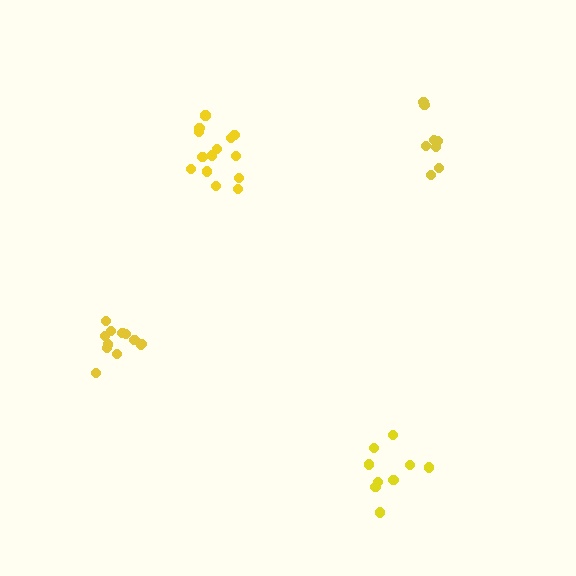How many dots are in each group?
Group 1: 14 dots, Group 2: 12 dots, Group 3: 8 dots, Group 4: 9 dots (43 total).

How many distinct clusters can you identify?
There are 4 distinct clusters.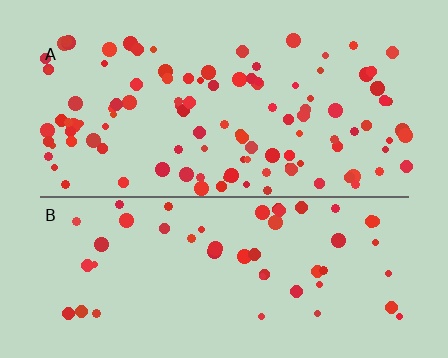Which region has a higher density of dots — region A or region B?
A (the top).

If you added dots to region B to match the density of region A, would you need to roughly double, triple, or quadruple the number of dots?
Approximately double.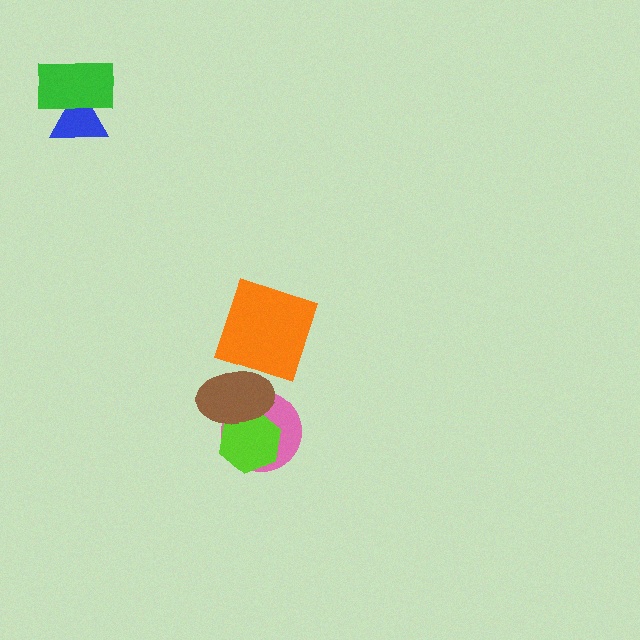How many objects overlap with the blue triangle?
1 object overlaps with the blue triangle.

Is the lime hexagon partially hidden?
Yes, it is partially covered by another shape.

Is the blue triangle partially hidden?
Yes, it is partially covered by another shape.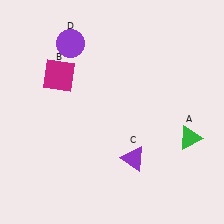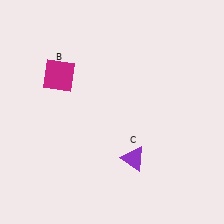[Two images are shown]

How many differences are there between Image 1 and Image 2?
There are 2 differences between the two images.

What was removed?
The purple circle (D), the green triangle (A) were removed in Image 2.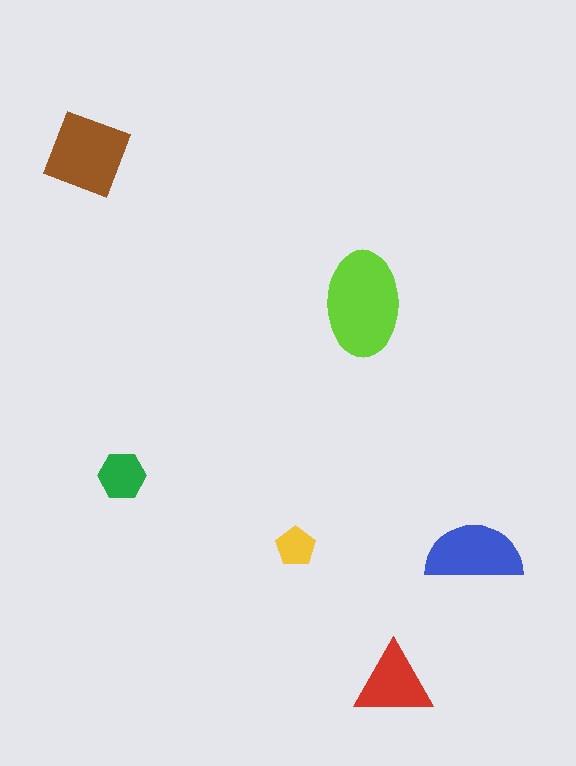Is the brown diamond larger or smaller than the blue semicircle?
Larger.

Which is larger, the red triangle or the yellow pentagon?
The red triangle.